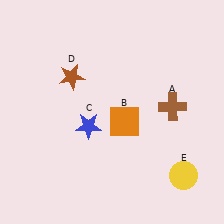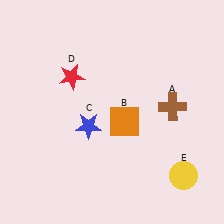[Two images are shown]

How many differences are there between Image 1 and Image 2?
There is 1 difference between the two images.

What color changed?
The star (D) changed from brown in Image 1 to red in Image 2.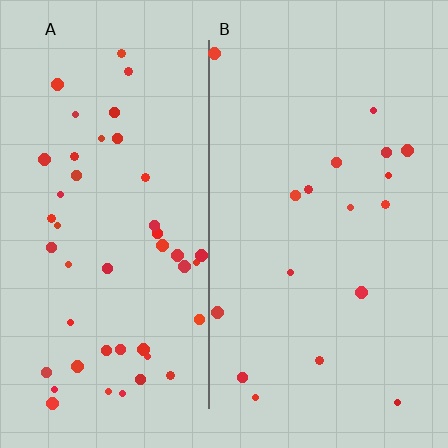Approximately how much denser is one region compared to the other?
Approximately 2.7× — region A over region B.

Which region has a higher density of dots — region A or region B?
A (the left).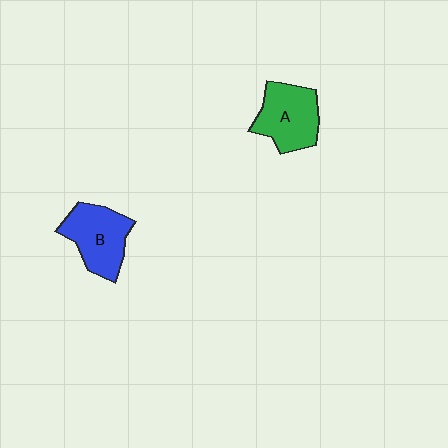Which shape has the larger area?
Shape B (blue).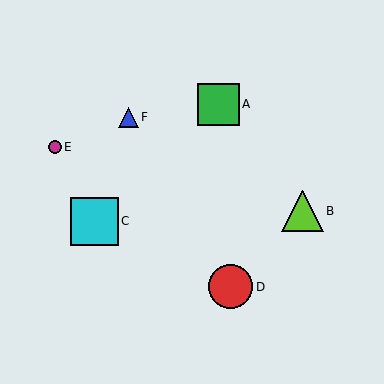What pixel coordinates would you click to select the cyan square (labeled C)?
Click at (94, 221) to select the cyan square C.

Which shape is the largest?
The cyan square (labeled C) is the largest.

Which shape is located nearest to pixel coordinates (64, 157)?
The magenta circle (labeled E) at (55, 147) is nearest to that location.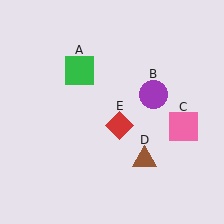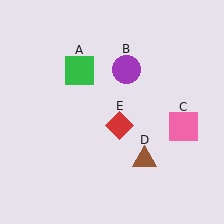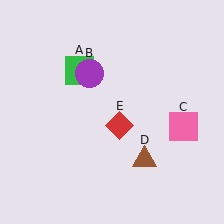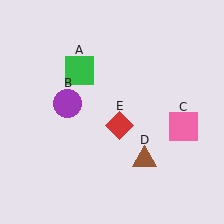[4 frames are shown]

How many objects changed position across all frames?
1 object changed position: purple circle (object B).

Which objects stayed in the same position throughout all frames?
Green square (object A) and pink square (object C) and brown triangle (object D) and red diamond (object E) remained stationary.